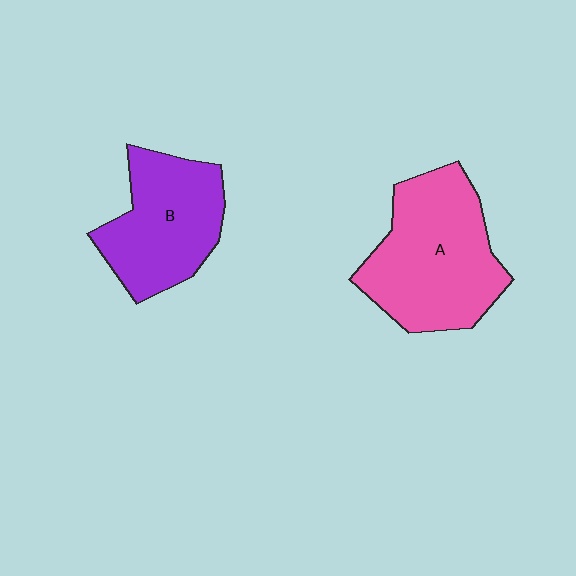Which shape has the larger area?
Shape A (pink).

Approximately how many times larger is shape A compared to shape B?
Approximately 1.3 times.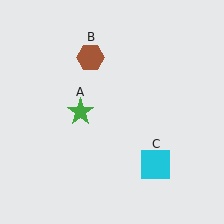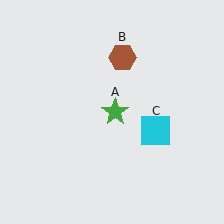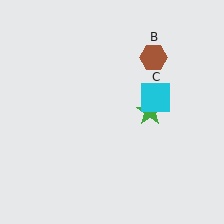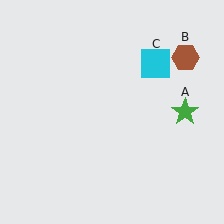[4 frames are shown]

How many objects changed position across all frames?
3 objects changed position: green star (object A), brown hexagon (object B), cyan square (object C).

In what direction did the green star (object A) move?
The green star (object A) moved right.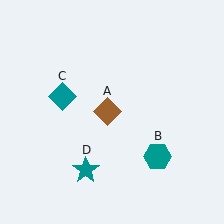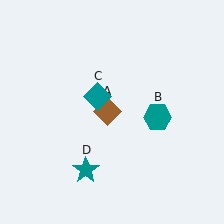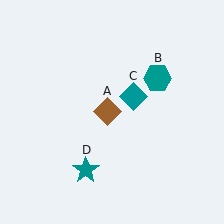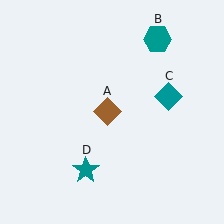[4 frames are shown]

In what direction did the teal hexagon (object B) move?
The teal hexagon (object B) moved up.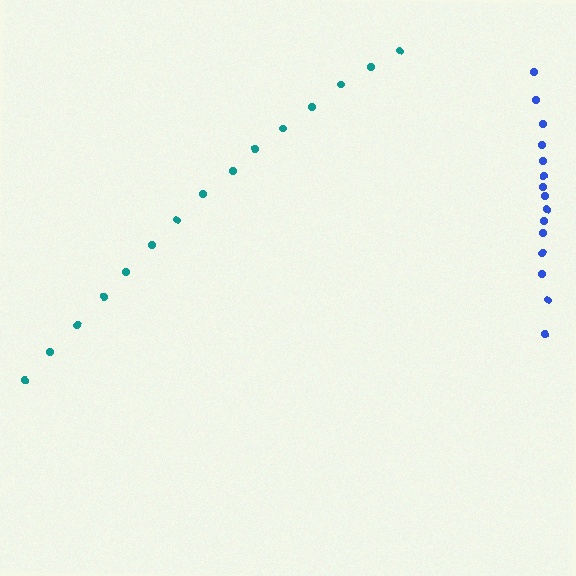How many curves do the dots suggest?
There are 2 distinct paths.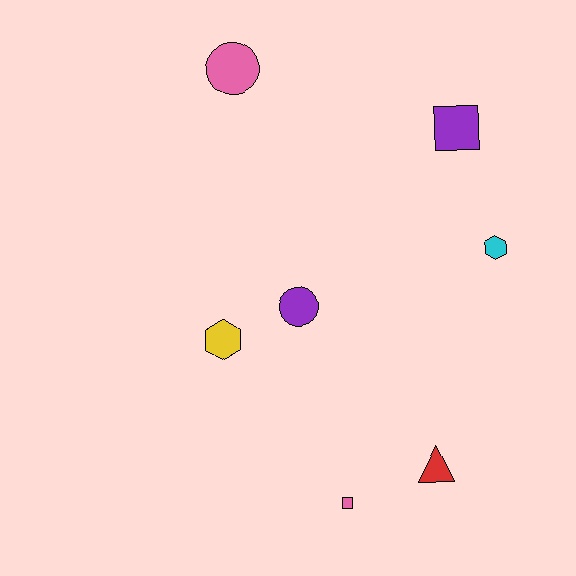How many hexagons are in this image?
There are 2 hexagons.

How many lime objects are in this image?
There are no lime objects.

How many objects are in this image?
There are 7 objects.